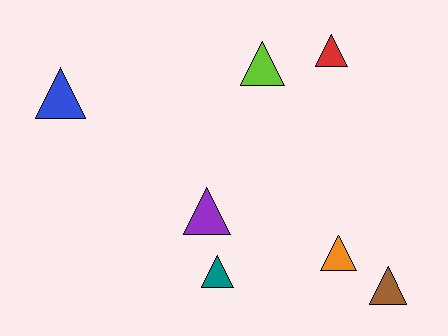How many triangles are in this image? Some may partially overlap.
There are 7 triangles.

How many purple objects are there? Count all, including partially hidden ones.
There is 1 purple object.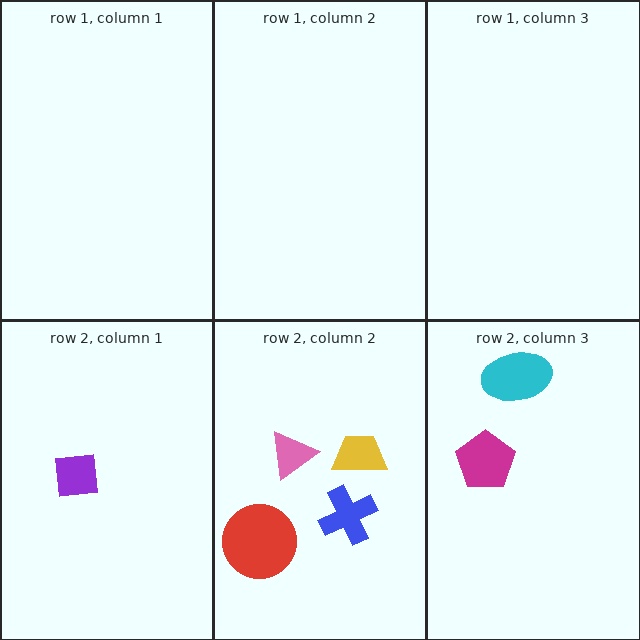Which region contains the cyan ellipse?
The row 2, column 3 region.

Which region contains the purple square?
The row 2, column 1 region.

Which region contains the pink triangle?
The row 2, column 2 region.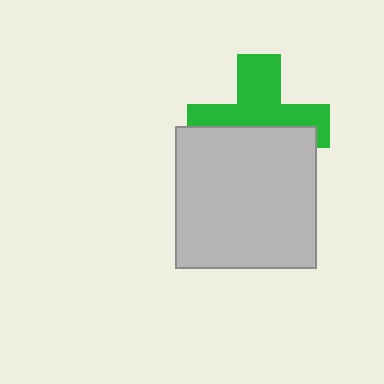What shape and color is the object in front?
The object in front is a light gray square.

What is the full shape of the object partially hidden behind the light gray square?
The partially hidden object is a green cross.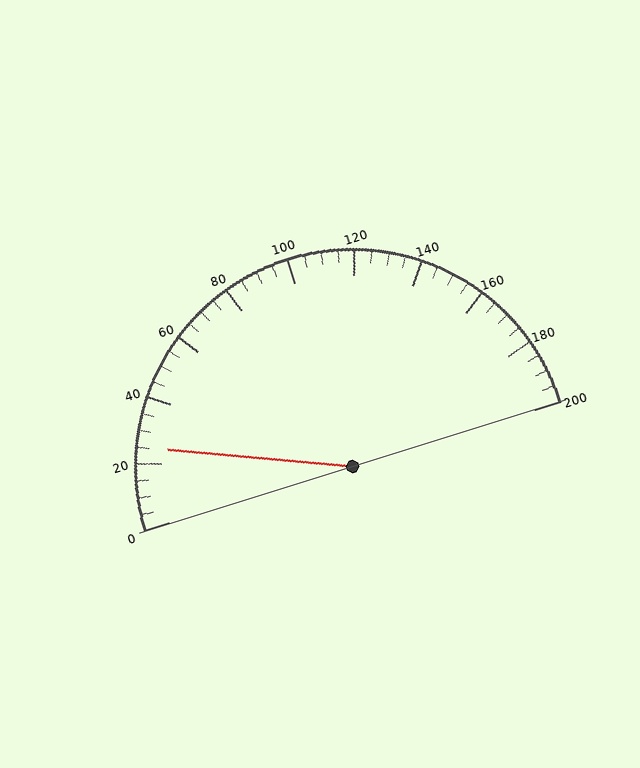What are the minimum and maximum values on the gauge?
The gauge ranges from 0 to 200.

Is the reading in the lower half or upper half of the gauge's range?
The reading is in the lower half of the range (0 to 200).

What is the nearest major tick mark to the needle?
The nearest major tick mark is 20.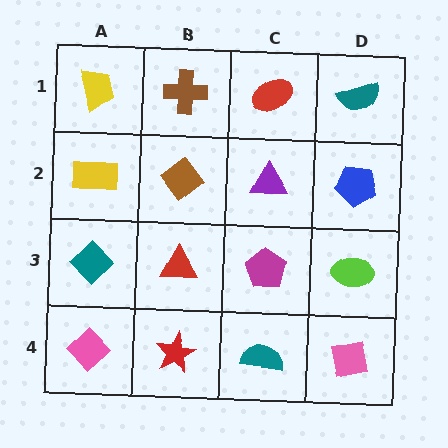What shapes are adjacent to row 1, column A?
A yellow rectangle (row 2, column A), a brown cross (row 1, column B).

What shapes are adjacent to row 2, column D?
A teal semicircle (row 1, column D), a lime ellipse (row 3, column D), a purple triangle (row 2, column C).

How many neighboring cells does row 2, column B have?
4.